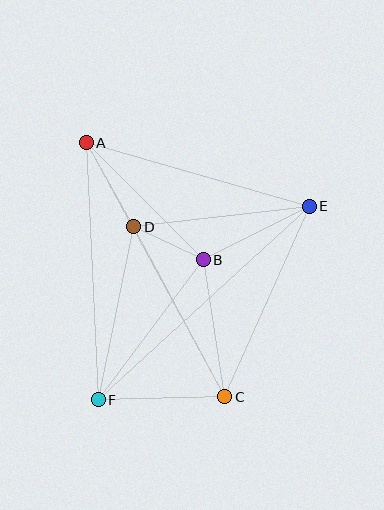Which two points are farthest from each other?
Points A and C are farthest from each other.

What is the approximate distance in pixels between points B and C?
The distance between B and C is approximately 139 pixels.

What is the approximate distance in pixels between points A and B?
The distance between A and B is approximately 166 pixels.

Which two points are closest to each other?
Points B and D are closest to each other.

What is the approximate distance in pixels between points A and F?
The distance between A and F is approximately 257 pixels.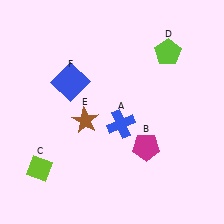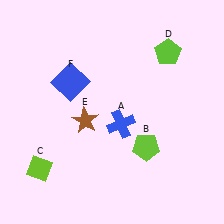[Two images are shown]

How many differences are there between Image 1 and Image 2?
There is 1 difference between the two images.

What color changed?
The pentagon (B) changed from magenta in Image 1 to lime in Image 2.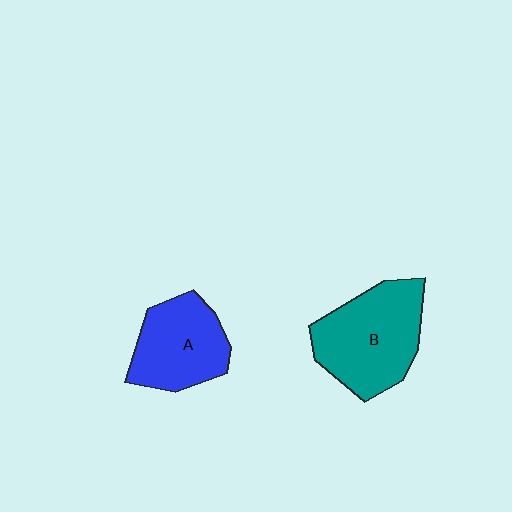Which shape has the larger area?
Shape B (teal).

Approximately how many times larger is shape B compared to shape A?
Approximately 1.3 times.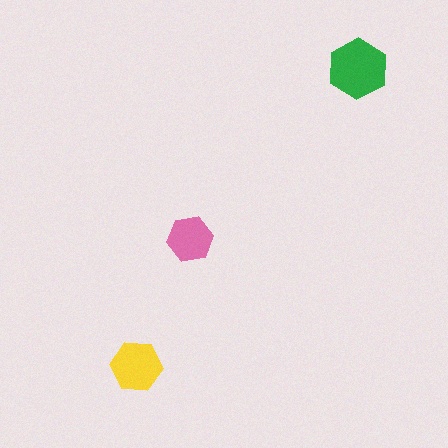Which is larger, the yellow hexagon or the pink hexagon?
The yellow one.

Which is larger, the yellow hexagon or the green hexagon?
The green one.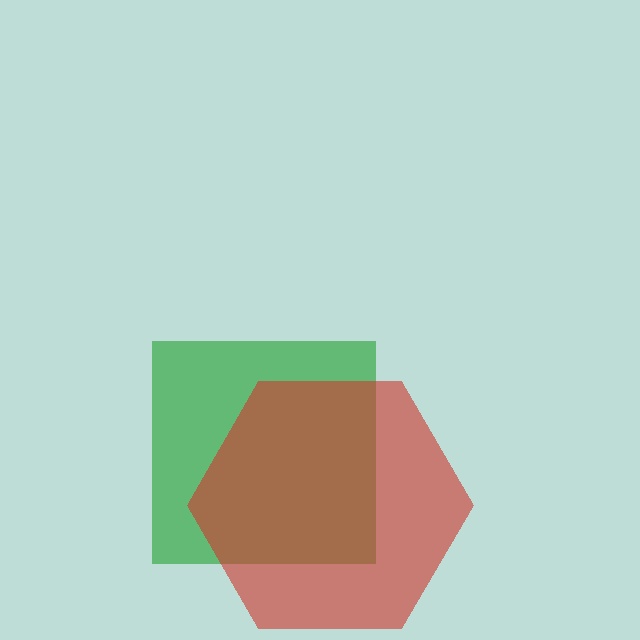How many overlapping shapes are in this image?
There are 2 overlapping shapes in the image.